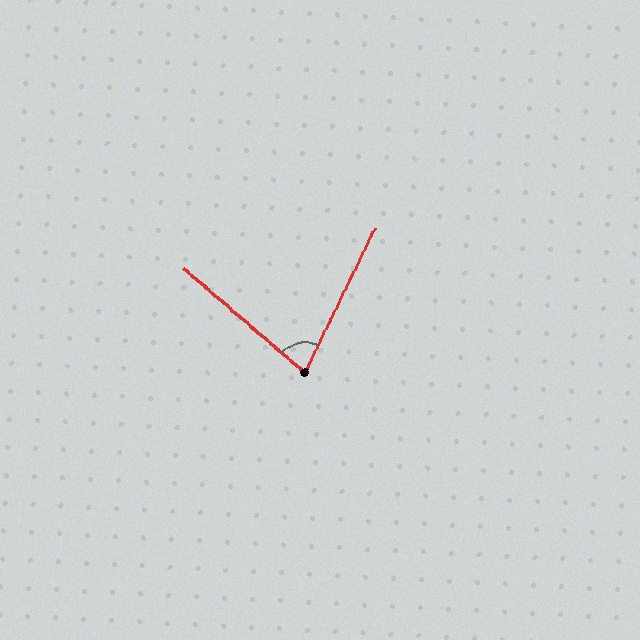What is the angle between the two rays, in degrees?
Approximately 75 degrees.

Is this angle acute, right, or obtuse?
It is acute.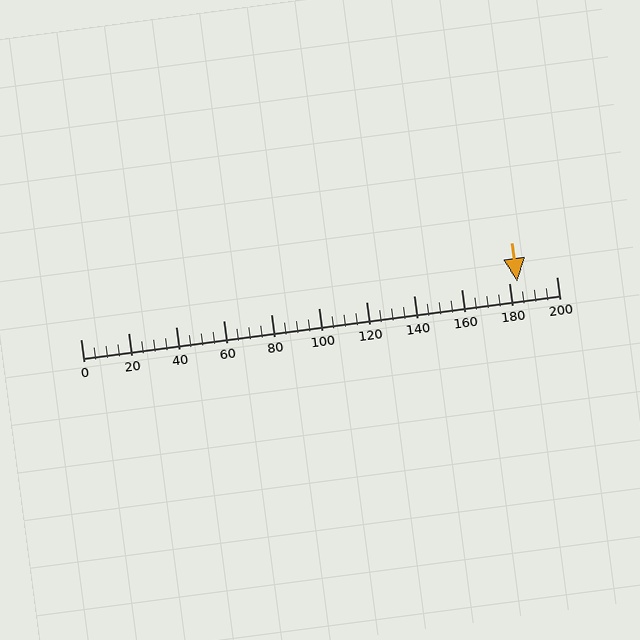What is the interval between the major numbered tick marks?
The major tick marks are spaced 20 units apart.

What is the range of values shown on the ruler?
The ruler shows values from 0 to 200.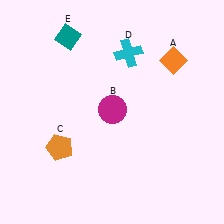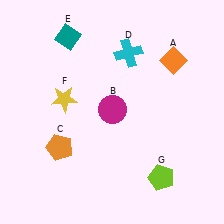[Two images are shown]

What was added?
A yellow star (F), a lime pentagon (G) were added in Image 2.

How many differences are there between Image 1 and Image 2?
There are 2 differences between the two images.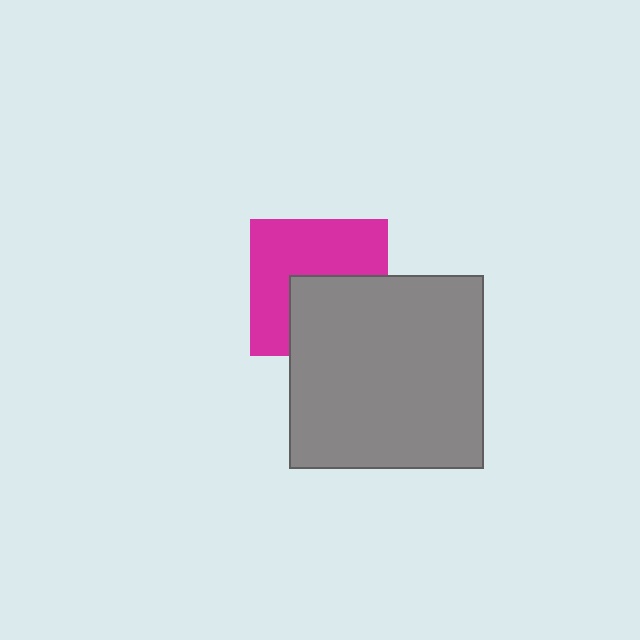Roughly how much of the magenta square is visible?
About half of it is visible (roughly 58%).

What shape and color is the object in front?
The object in front is a gray rectangle.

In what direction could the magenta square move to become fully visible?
The magenta square could move up. That would shift it out from behind the gray rectangle entirely.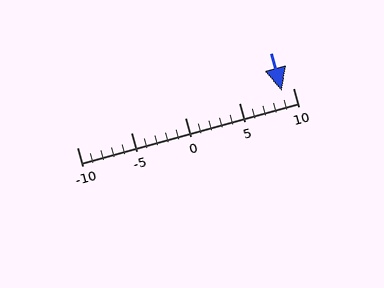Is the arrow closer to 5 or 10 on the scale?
The arrow is closer to 10.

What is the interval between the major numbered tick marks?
The major tick marks are spaced 5 units apart.